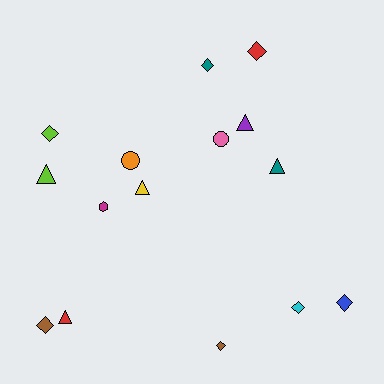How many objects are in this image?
There are 15 objects.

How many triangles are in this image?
There are 5 triangles.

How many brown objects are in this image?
There are 2 brown objects.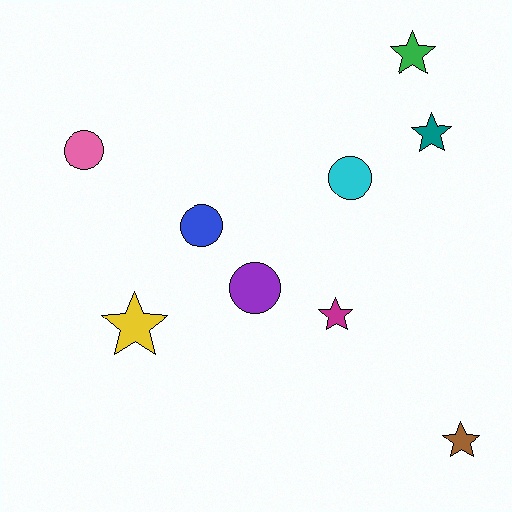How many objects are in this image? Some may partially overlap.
There are 9 objects.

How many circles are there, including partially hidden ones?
There are 4 circles.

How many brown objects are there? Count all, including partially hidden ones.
There is 1 brown object.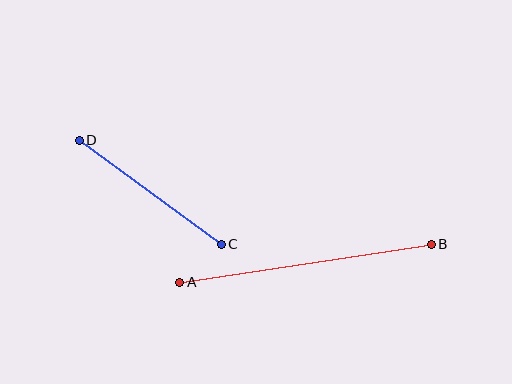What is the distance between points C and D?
The distance is approximately 176 pixels.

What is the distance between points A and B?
The distance is approximately 254 pixels.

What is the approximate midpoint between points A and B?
The midpoint is at approximately (305, 263) pixels.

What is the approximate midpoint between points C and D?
The midpoint is at approximately (150, 192) pixels.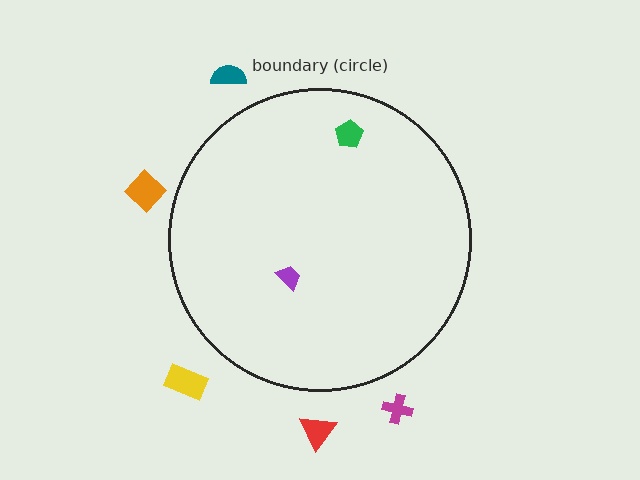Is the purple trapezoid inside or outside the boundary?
Inside.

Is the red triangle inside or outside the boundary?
Outside.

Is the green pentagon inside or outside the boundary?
Inside.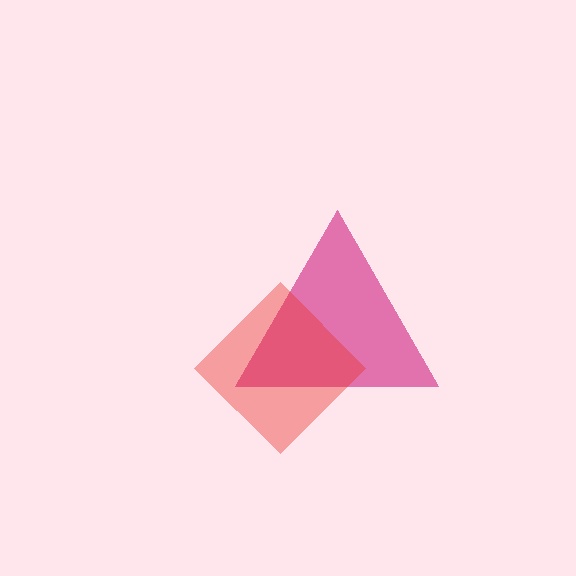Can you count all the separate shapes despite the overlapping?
Yes, there are 2 separate shapes.